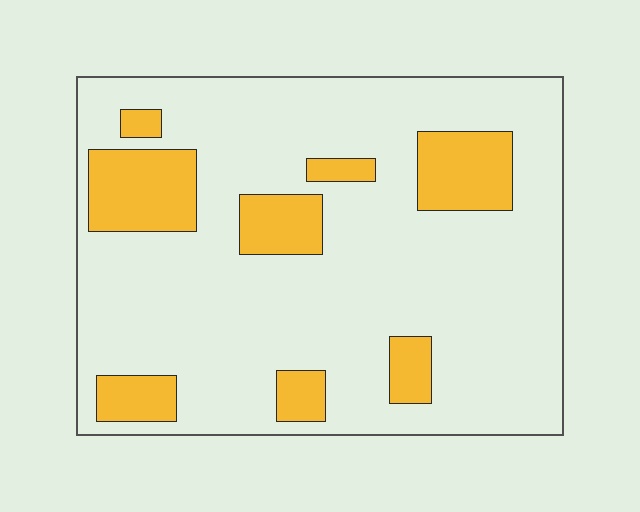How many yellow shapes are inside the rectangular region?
8.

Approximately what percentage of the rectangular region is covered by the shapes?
Approximately 20%.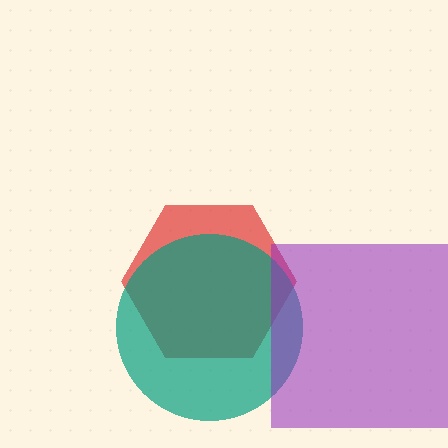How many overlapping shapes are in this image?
There are 3 overlapping shapes in the image.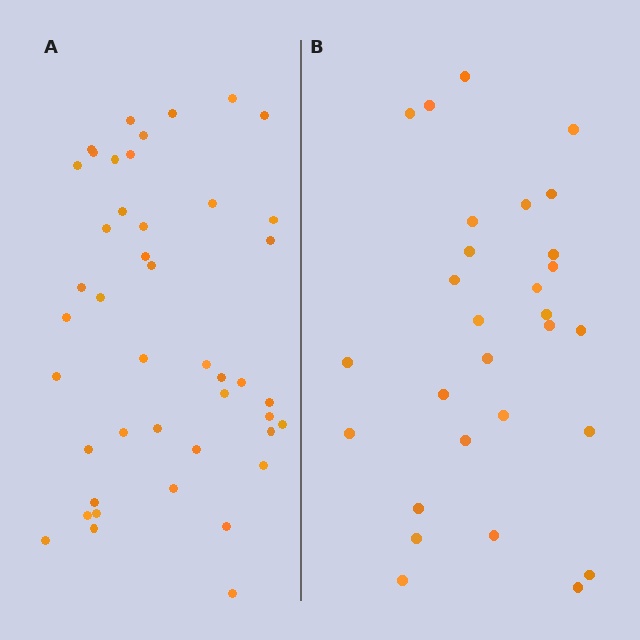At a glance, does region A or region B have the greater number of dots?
Region A (the left region) has more dots.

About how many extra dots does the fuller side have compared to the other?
Region A has approximately 15 more dots than region B.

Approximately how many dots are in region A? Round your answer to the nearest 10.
About 40 dots. (The exact count is 44, which rounds to 40.)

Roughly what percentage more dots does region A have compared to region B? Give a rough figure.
About 50% more.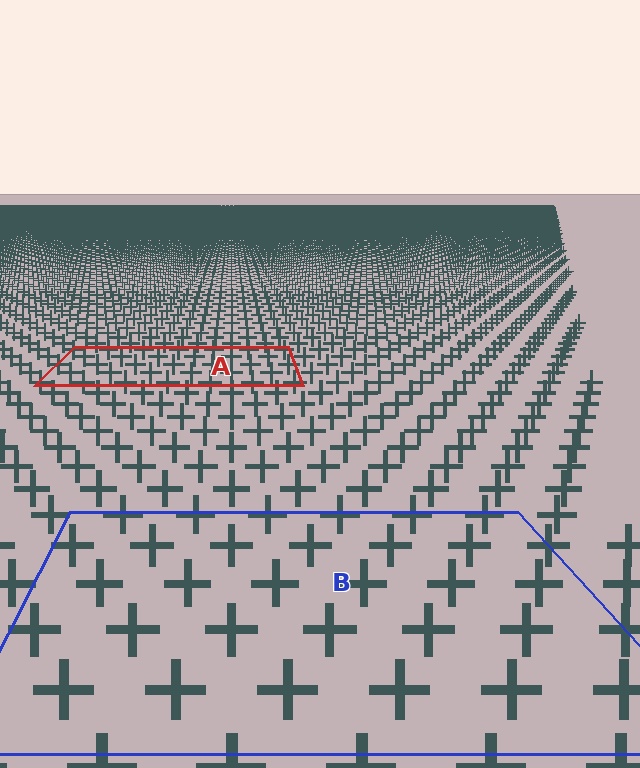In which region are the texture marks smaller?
The texture marks are smaller in region A, because it is farther away.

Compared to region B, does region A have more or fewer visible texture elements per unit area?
Region A has more texture elements per unit area — they are packed more densely because it is farther away.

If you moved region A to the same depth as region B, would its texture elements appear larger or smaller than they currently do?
They would appear larger. At a closer depth, the same texture elements are projected at a bigger on-screen size.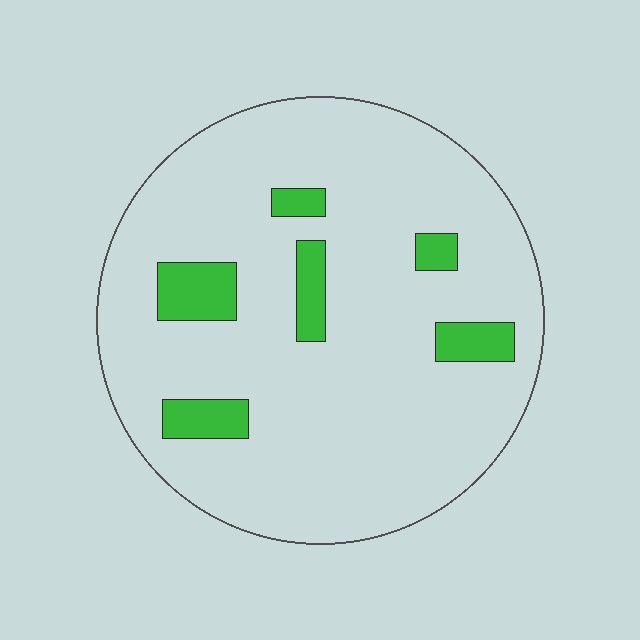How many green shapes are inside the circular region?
6.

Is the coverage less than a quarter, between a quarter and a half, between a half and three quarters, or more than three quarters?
Less than a quarter.